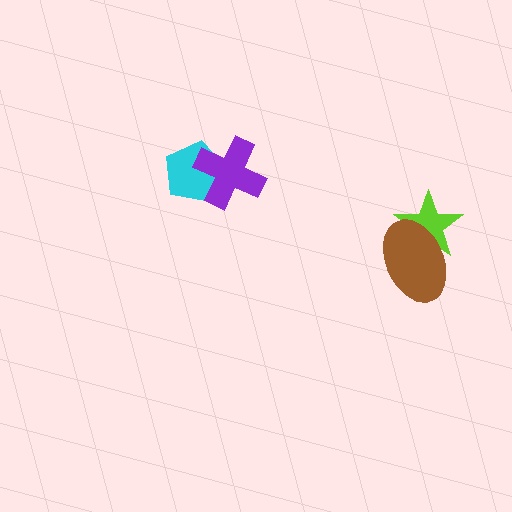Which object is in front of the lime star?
The brown ellipse is in front of the lime star.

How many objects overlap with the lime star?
1 object overlaps with the lime star.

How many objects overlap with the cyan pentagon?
1 object overlaps with the cyan pentagon.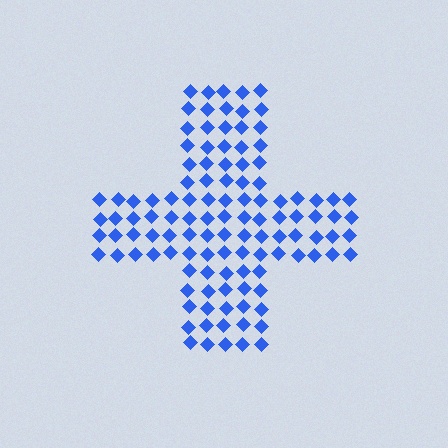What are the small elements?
The small elements are diamonds.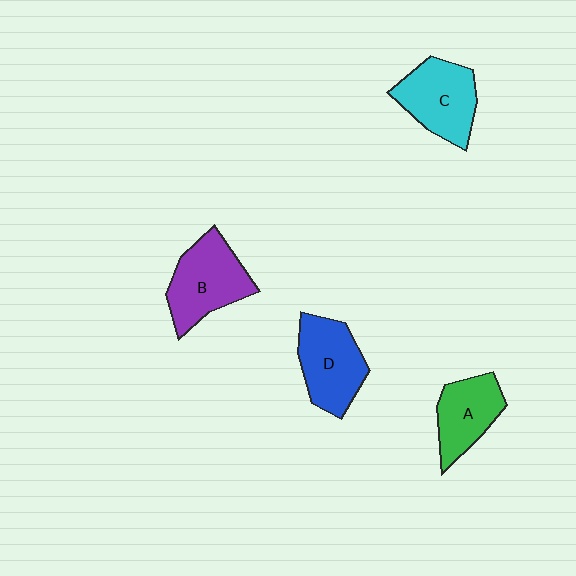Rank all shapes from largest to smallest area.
From largest to smallest: B (purple), D (blue), C (cyan), A (green).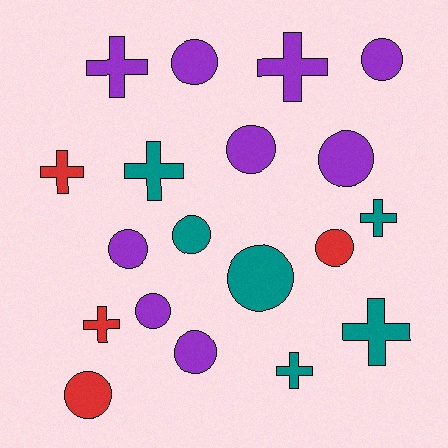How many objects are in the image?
There are 19 objects.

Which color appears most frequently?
Purple, with 9 objects.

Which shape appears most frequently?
Circle, with 11 objects.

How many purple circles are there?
There are 7 purple circles.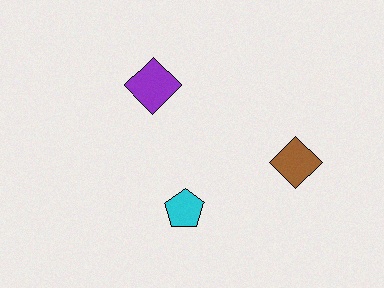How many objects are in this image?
There are 3 objects.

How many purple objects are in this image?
There is 1 purple object.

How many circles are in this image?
There are no circles.